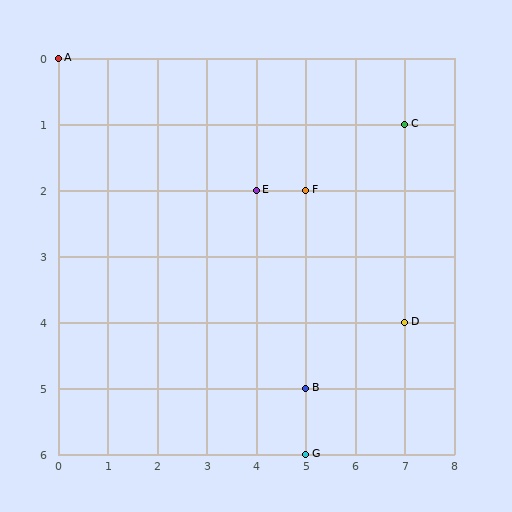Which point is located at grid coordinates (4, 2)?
Point E is at (4, 2).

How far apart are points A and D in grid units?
Points A and D are 7 columns and 4 rows apart (about 8.1 grid units diagonally).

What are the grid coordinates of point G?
Point G is at grid coordinates (5, 6).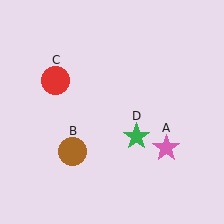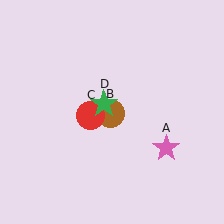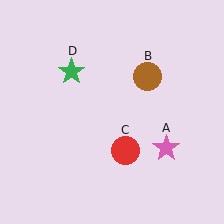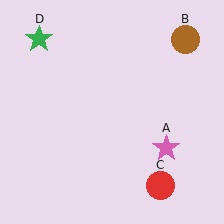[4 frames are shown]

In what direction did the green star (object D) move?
The green star (object D) moved up and to the left.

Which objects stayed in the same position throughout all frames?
Pink star (object A) remained stationary.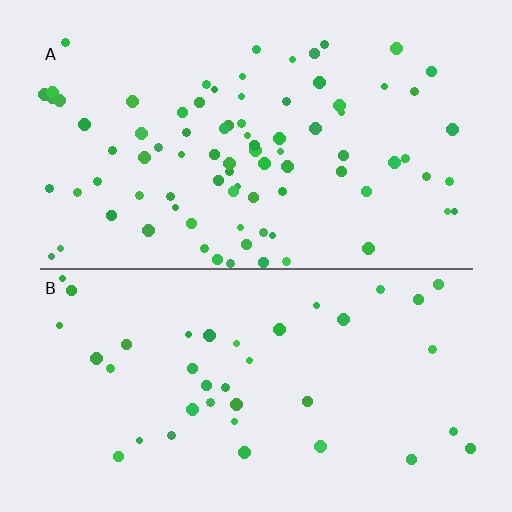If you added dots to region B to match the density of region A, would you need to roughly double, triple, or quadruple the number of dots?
Approximately double.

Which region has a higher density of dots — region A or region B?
A (the top).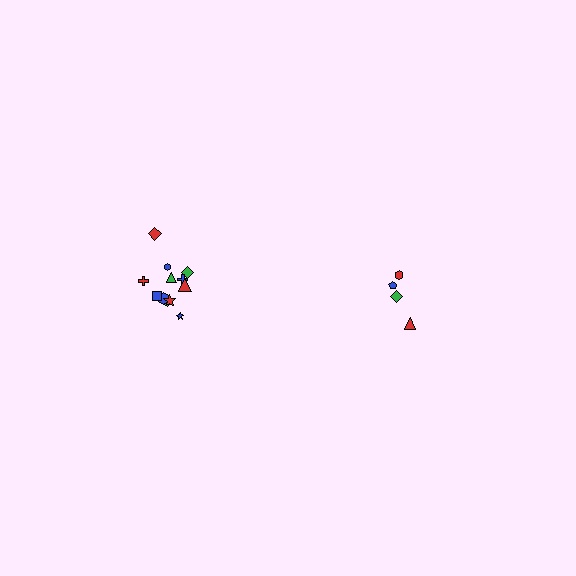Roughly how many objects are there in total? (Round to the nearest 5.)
Roughly 15 objects in total.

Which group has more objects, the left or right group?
The left group.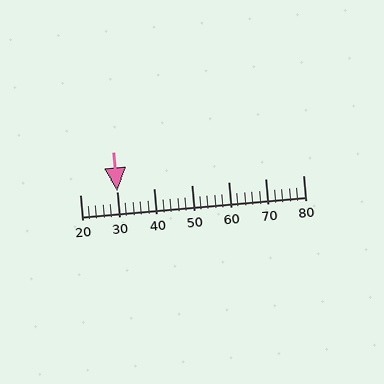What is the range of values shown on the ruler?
The ruler shows values from 20 to 80.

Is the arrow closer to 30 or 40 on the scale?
The arrow is closer to 30.